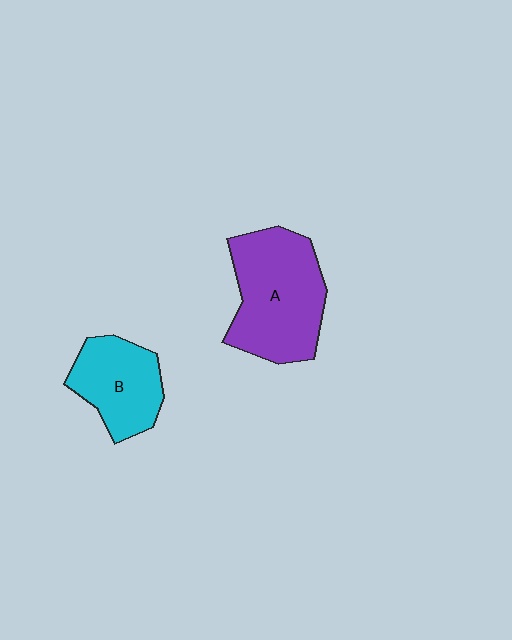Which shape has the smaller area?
Shape B (cyan).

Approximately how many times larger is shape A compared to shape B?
Approximately 1.5 times.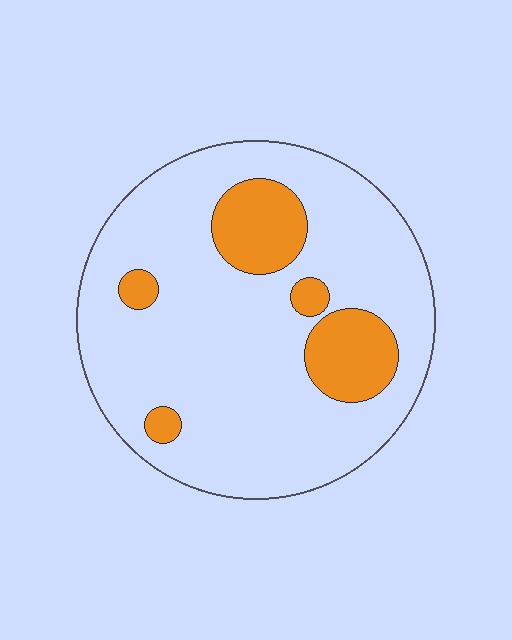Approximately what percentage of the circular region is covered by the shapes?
Approximately 20%.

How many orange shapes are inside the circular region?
5.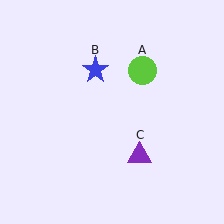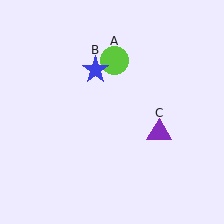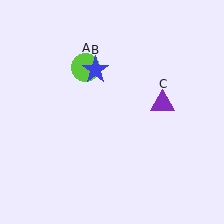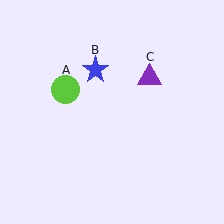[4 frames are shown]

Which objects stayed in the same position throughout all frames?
Blue star (object B) remained stationary.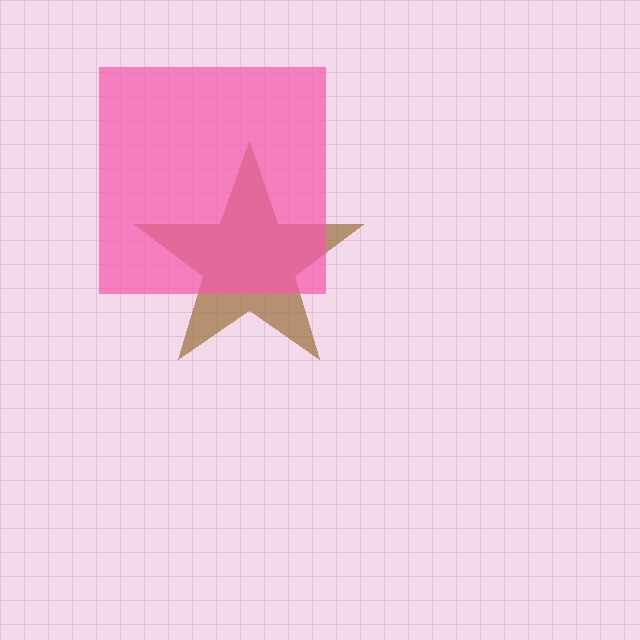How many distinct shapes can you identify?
There are 2 distinct shapes: a brown star, a pink square.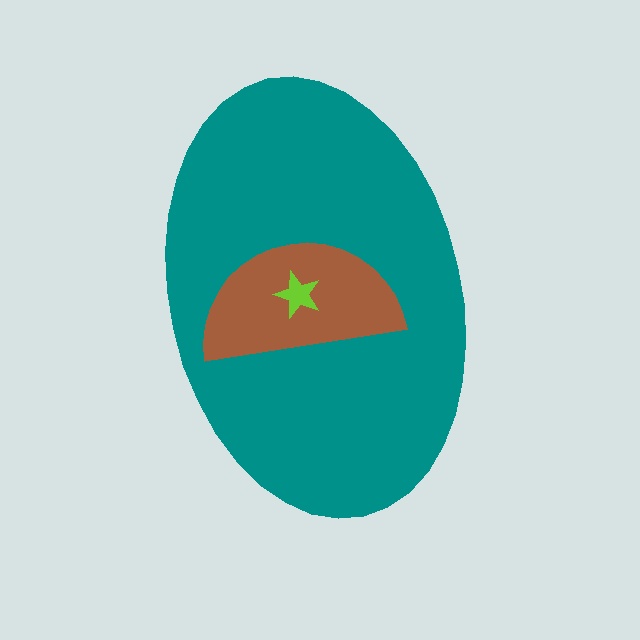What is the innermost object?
The lime star.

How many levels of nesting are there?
3.